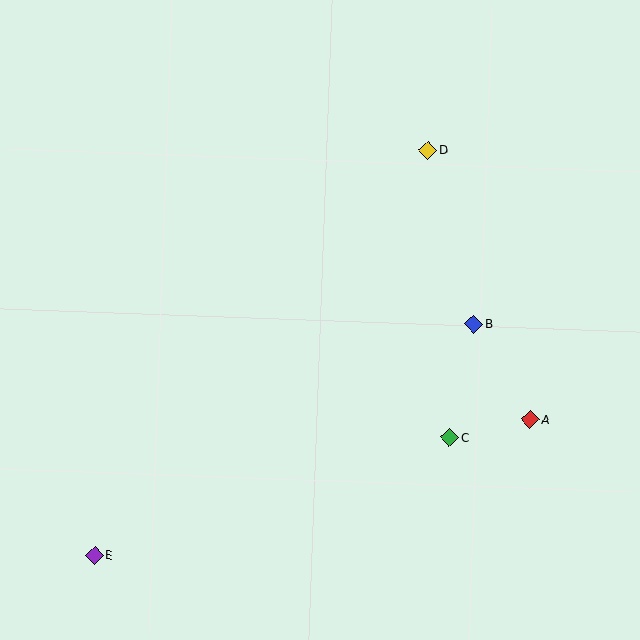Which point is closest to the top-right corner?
Point D is closest to the top-right corner.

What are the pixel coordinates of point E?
Point E is at (94, 555).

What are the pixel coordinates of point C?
Point C is at (449, 437).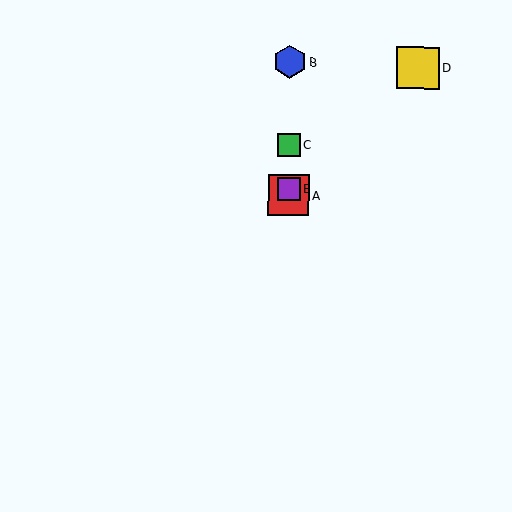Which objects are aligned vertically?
Objects A, B, C, E are aligned vertically.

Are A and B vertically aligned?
Yes, both are at x≈289.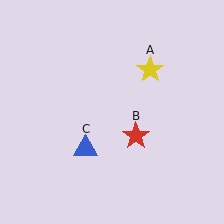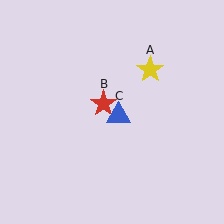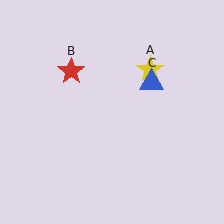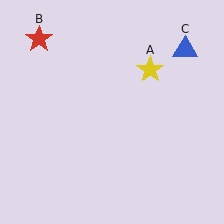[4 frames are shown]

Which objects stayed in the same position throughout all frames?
Yellow star (object A) remained stationary.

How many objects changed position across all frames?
2 objects changed position: red star (object B), blue triangle (object C).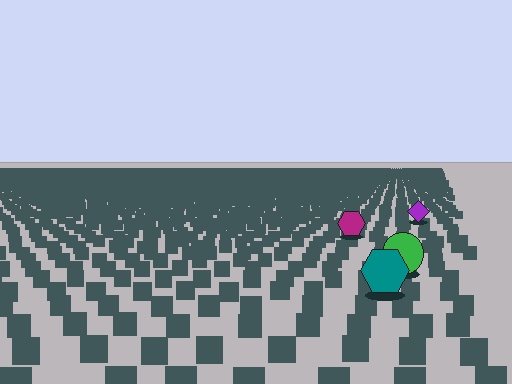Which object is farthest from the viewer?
The purple diamond is farthest from the viewer. It appears smaller and the ground texture around it is denser.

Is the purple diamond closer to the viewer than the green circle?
No. The green circle is closer — you can tell from the texture gradient: the ground texture is coarser near it.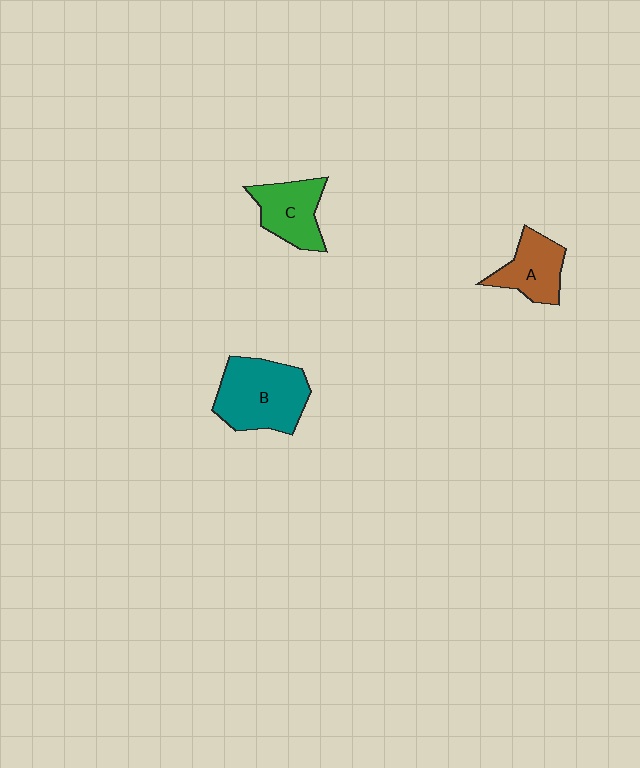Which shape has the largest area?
Shape B (teal).